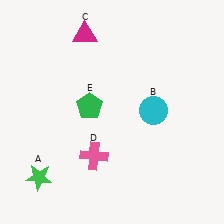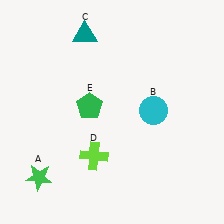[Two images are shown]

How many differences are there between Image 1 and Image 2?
There are 2 differences between the two images.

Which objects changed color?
C changed from magenta to teal. D changed from pink to lime.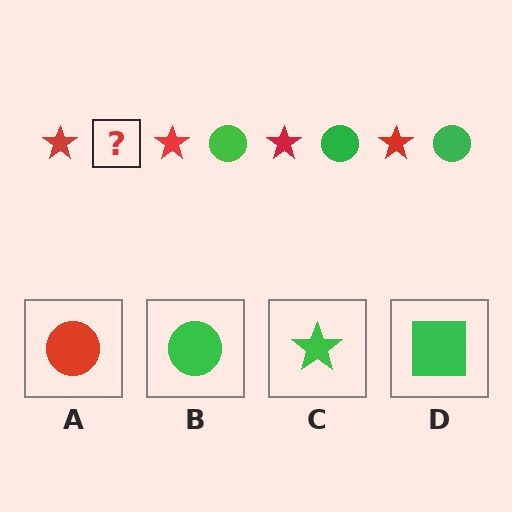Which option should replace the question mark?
Option B.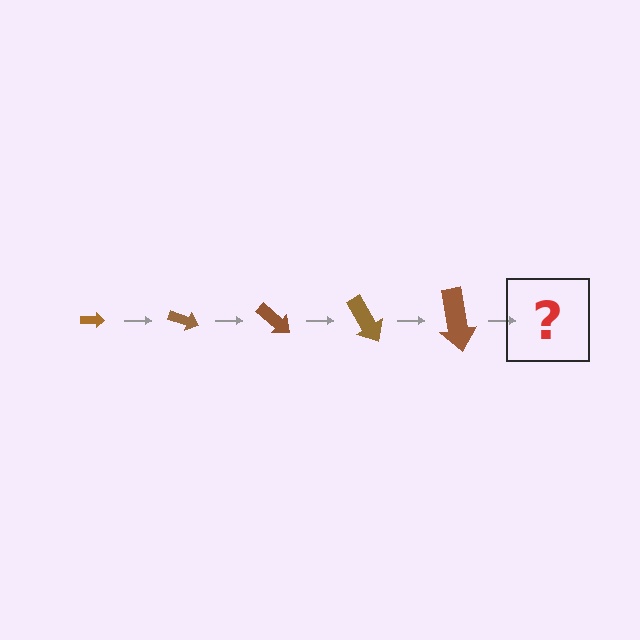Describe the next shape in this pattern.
It should be an arrow, larger than the previous one and rotated 100 degrees from the start.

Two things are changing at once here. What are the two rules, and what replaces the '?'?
The two rules are that the arrow grows larger each step and it rotates 20 degrees each step. The '?' should be an arrow, larger than the previous one and rotated 100 degrees from the start.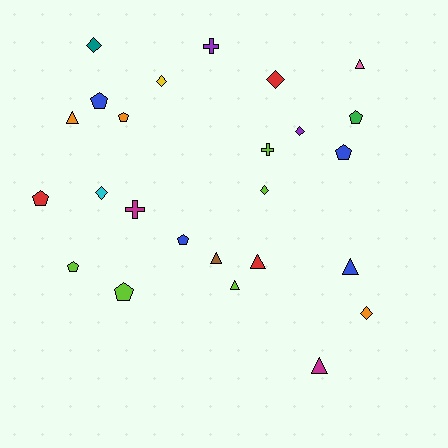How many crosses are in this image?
There are 3 crosses.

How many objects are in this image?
There are 25 objects.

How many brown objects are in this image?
There is 1 brown object.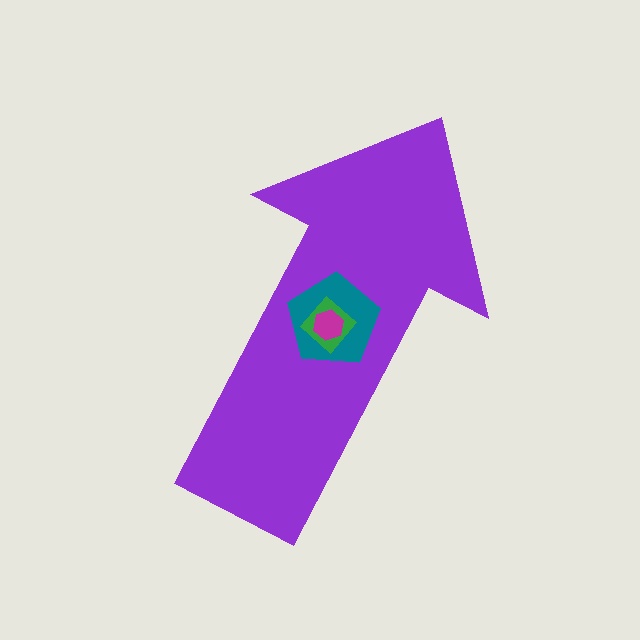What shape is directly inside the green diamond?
The magenta hexagon.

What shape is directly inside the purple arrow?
The teal pentagon.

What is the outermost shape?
The purple arrow.